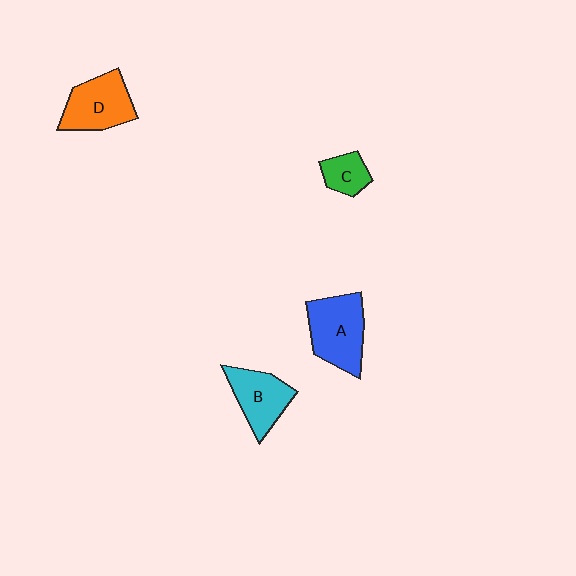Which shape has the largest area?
Shape A (blue).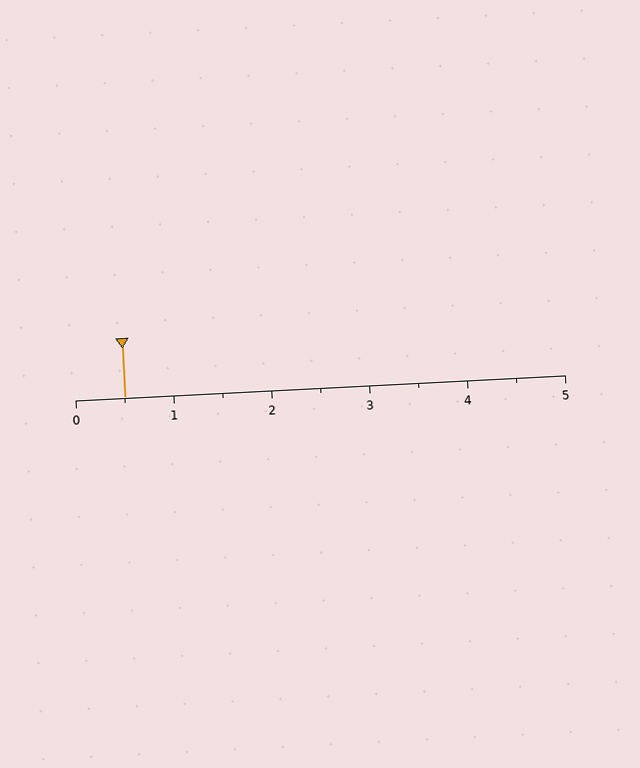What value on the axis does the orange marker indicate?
The marker indicates approximately 0.5.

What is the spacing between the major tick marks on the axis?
The major ticks are spaced 1 apart.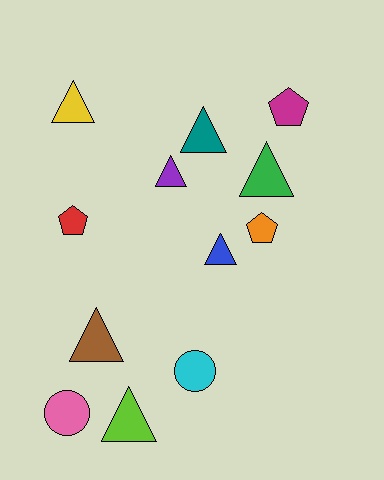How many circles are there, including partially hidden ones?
There are 2 circles.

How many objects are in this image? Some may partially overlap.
There are 12 objects.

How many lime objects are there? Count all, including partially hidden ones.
There is 1 lime object.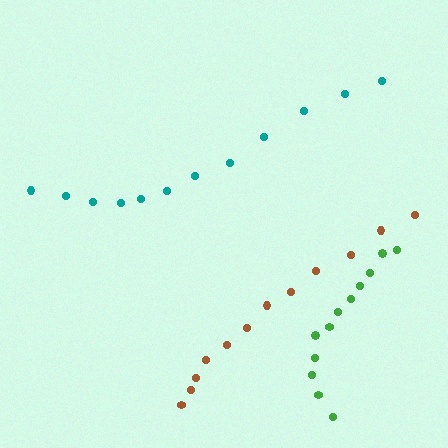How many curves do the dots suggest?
There are 3 distinct paths.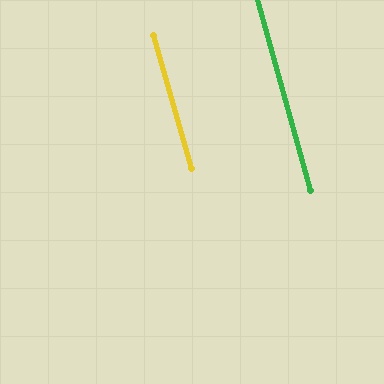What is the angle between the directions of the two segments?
Approximately 1 degree.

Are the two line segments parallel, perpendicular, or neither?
Parallel — their directions differ by only 0.5°.